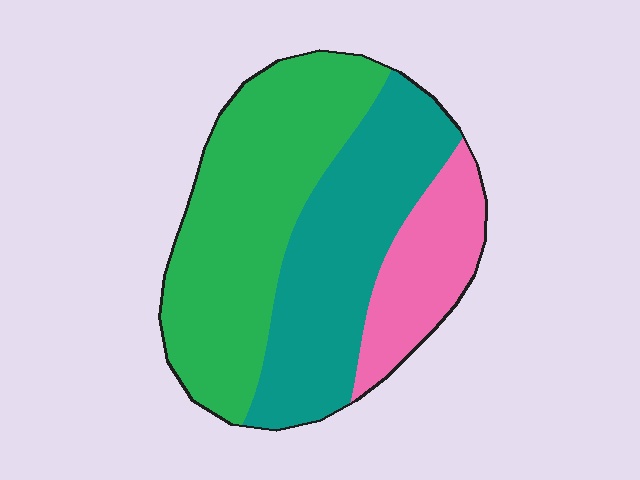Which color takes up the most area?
Green, at roughly 45%.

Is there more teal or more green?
Green.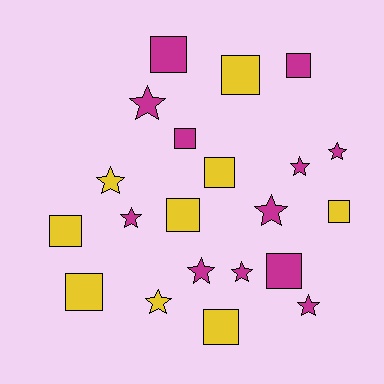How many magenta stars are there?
There are 8 magenta stars.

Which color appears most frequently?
Magenta, with 12 objects.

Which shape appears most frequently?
Square, with 11 objects.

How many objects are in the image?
There are 21 objects.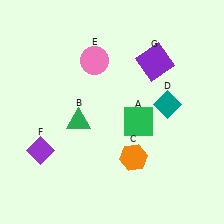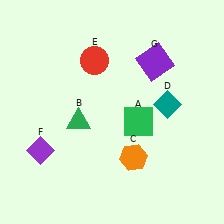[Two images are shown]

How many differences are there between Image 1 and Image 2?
There is 1 difference between the two images.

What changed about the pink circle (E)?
In Image 1, E is pink. In Image 2, it changed to red.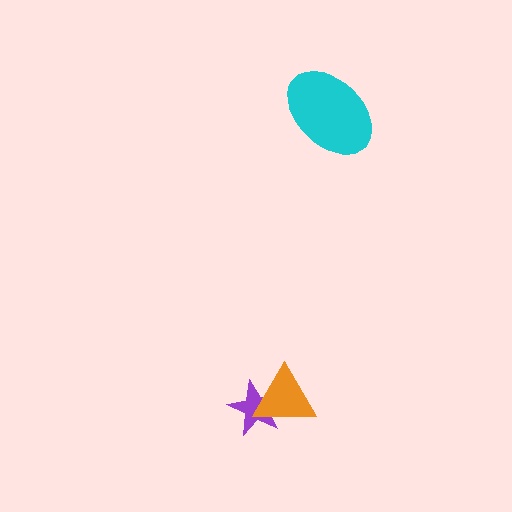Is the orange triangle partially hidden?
No, no other shape covers it.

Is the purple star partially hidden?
Yes, it is partially covered by another shape.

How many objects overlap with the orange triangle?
1 object overlaps with the orange triangle.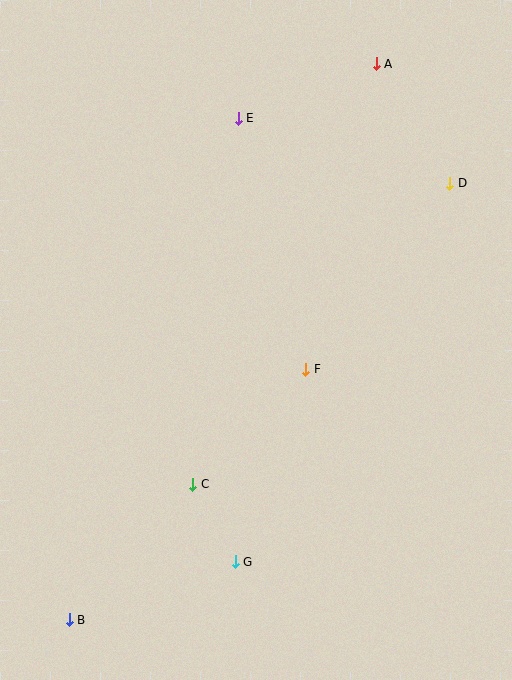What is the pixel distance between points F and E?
The distance between F and E is 260 pixels.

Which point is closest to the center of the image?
Point F at (306, 369) is closest to the center.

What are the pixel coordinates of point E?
Point E is at (238, 118).